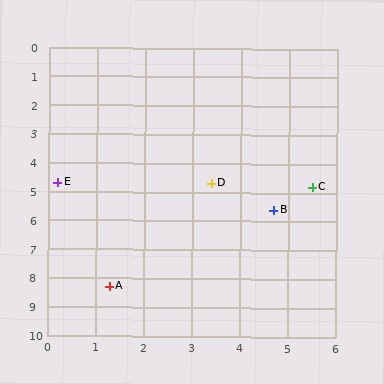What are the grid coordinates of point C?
Point C is at approximately (5.5, 4.8).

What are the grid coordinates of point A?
Point A is at approximately (1.3, 8.3).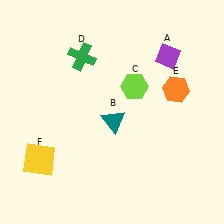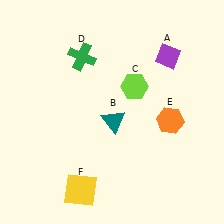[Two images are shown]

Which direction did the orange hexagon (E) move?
The orange hexagon (E) moved down.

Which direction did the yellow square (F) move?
The yellow square (F) moved right.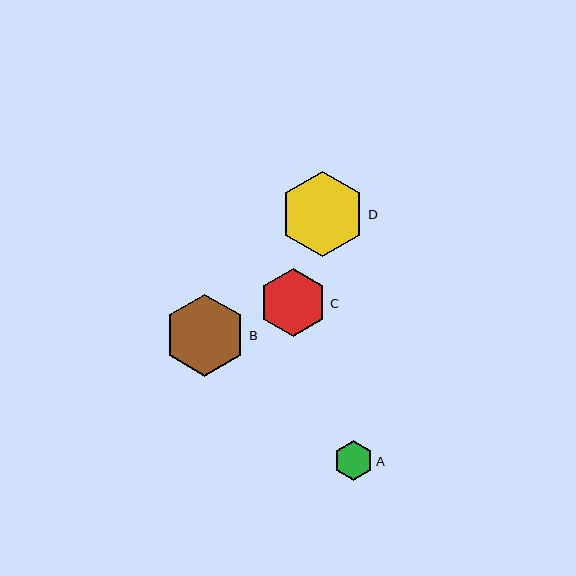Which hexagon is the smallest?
Hexagon A is the smallest with a size of approximately 40 pixels.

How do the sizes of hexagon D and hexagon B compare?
Hexagon D and hexagon B are approximately the same size.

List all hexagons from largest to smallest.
From largest to smallest: D, B, C, A.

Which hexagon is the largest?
Hexagon D is the largest with a size of approximately 85 pixels.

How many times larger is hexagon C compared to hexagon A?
Hexagon C is approximately 1.7 times the size of hexagon A.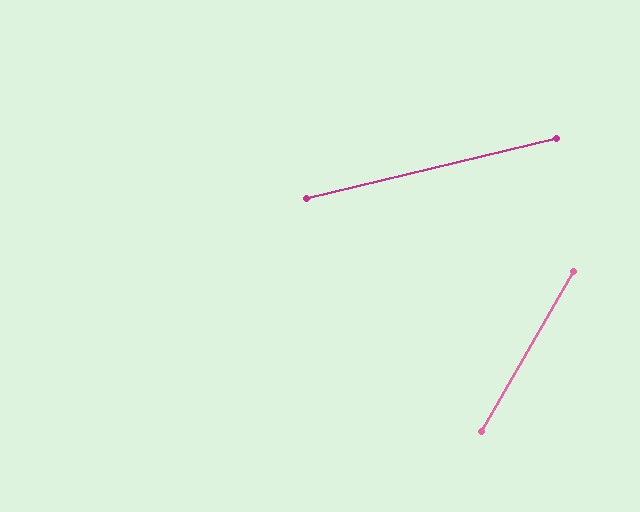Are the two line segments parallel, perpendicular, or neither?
Neither parallel nor perpendicular — they differ by about 47°.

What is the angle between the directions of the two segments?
Approximately 47 degrees.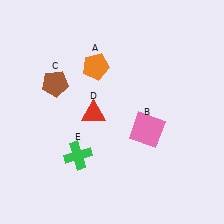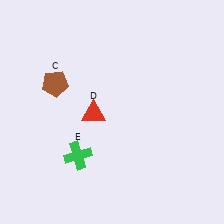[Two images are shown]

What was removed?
The pink square (B), the orange pentagon (A) were removed in Image 2.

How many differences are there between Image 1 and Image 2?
There are 2 differences between the two images.